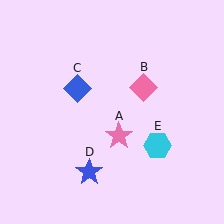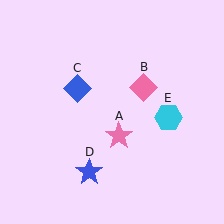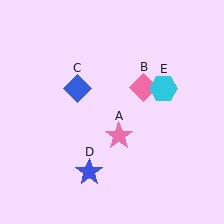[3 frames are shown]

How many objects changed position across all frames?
1 object changed position: cyan hexagon (object E).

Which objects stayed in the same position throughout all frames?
Pink star (object A) and pink diamond (object B) and blue diamond (object C) and blue star (object D) remained stationary.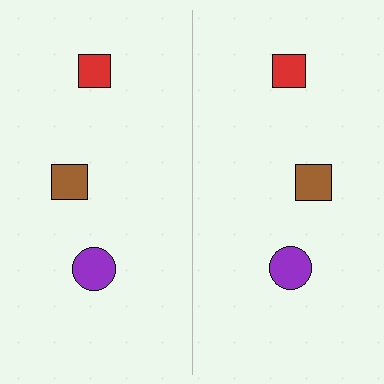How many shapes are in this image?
There are 6 shapes in this image.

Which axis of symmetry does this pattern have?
The pattern has a vertical axis of symmetry running through the center of the image.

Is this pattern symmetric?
Yes, this pattern has bilateral (reflection) symmetry.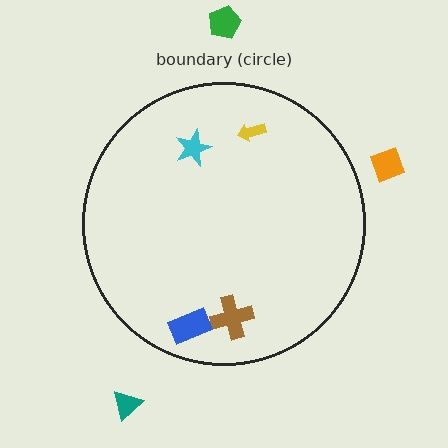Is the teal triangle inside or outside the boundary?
Outside.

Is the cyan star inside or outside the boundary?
Inside.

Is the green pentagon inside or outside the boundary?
Outside.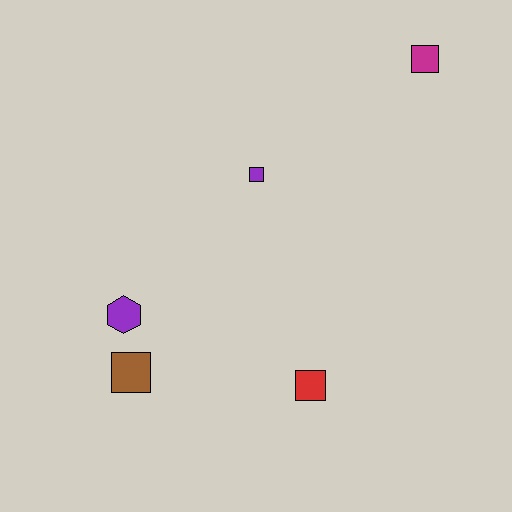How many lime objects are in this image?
There are no lime objects.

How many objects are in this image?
There are 5 objects.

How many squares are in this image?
There are 4 squares.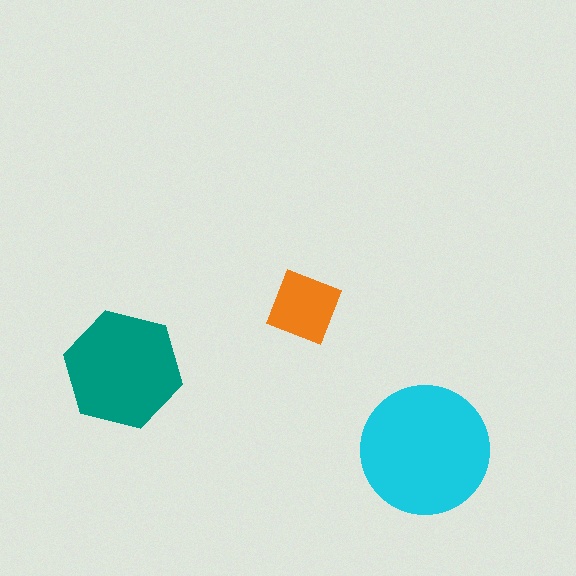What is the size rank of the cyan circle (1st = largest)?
1st.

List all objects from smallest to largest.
The orange diamond, the teal hexagon, the cyan circle.